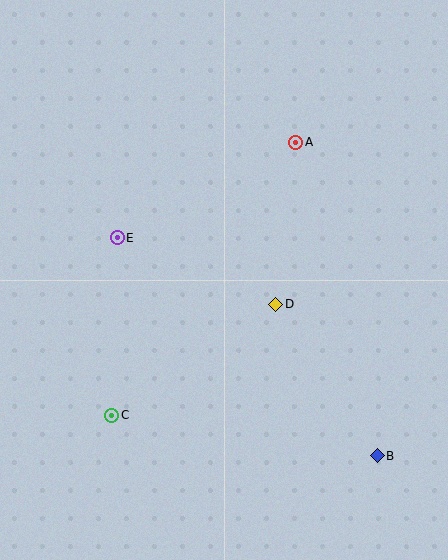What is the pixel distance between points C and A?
The distance between C and A is 329 pixels.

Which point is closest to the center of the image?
Point D at (276, 304) is closest to the center.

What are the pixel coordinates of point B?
Point B is at (377, 456).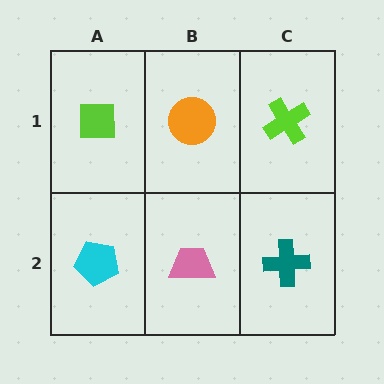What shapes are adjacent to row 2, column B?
An orange circle (row 1, column B), a cyan pentagon (row 2, column A), a teal cross (row 2, column C).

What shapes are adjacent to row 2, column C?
A lime cross (row 1, column C), a pink trapezoid (row 2, column B).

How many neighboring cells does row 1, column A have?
2.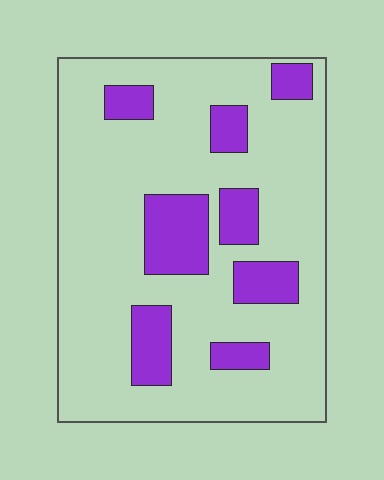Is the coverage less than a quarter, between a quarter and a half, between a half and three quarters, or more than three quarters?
Less than a quarter.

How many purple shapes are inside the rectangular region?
8.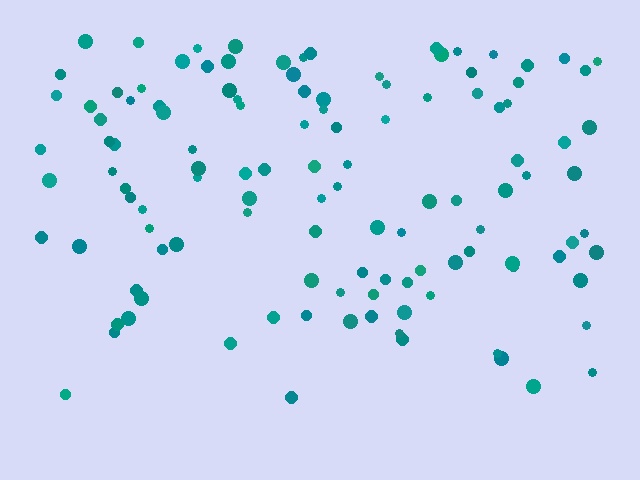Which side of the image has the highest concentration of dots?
The top.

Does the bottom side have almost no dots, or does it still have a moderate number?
Still a moderate number, just noticeably fewer than the top.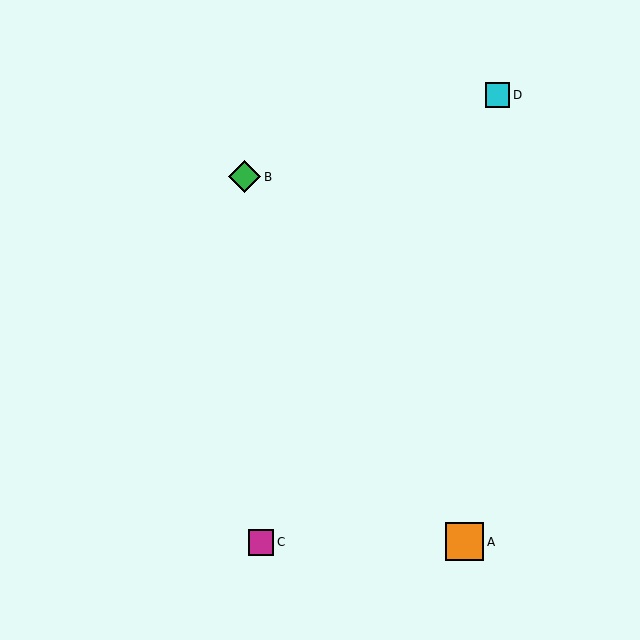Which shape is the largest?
The orange square (labeled A) is the largest.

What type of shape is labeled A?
Shape A is an orange square.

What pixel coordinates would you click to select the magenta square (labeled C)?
Click at (261, 542) to select the magenta square C.